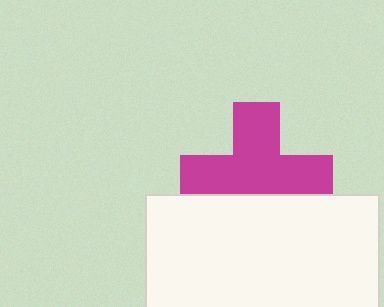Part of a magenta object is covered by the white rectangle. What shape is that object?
It is a cross.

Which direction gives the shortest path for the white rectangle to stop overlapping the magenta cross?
Moving down gives the shortest separation.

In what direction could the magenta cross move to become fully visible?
The magenta cross could move up. That would shift it out from behind the white rectangle entirely.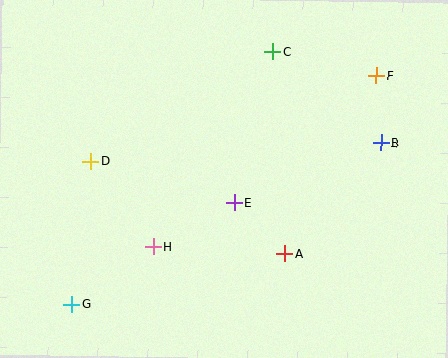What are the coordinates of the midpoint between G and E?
The midpoint between G and E is at (153, 254).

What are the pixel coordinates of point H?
Point H is at (153, 247).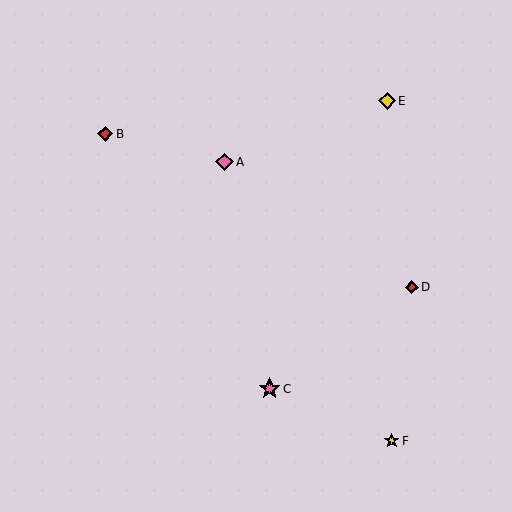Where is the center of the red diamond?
The center of the red diamond is at (412, 287).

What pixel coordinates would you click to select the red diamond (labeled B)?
Click at (105, 134) to select the red diamond B.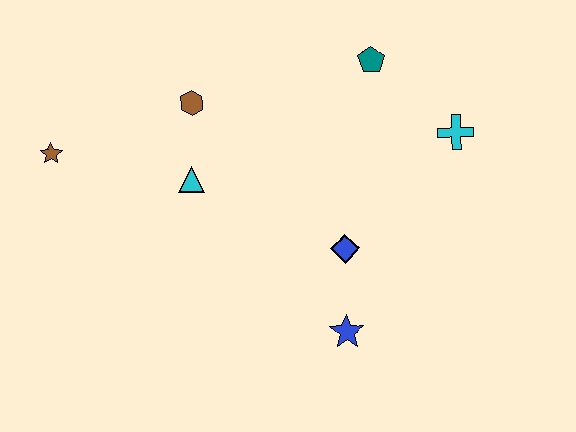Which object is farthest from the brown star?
The cyan cross is farthest from the brown star.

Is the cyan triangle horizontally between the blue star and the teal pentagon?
No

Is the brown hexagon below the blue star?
No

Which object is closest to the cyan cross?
The teal pentagon is closest to the cyan cross.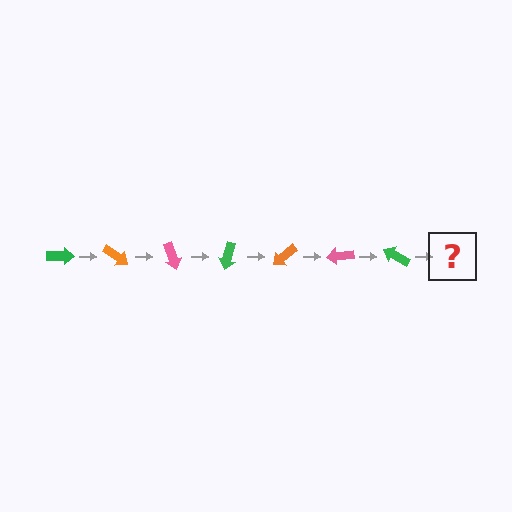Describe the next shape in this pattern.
It should be an orange arrow, rotated 245 degrees from the start.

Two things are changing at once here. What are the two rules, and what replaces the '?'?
The two rules are that it rotates 35 degrees each step and the color cycles through green, orange, and pink. The '?' should be an orange arrow, rotated 245 degrees from the start.